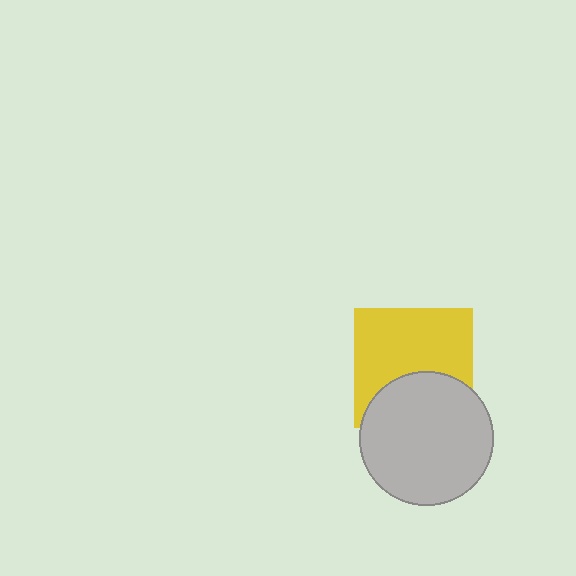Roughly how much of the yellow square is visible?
About half of it is visible (roughly 64%).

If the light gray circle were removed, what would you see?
You would see the complete yellow square.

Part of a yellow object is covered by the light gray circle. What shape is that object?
It is a square.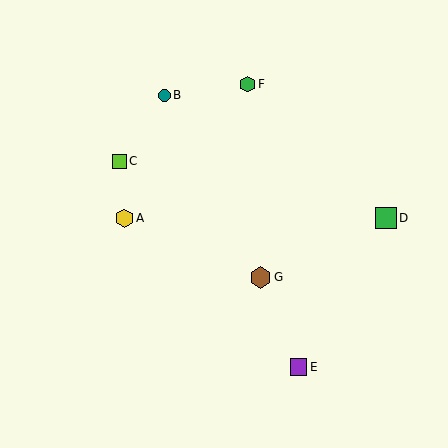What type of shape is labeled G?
Shape G is a brown hexagon.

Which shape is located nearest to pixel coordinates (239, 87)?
The green hexagon (labeled F) at (248, 84) is nearest to that location.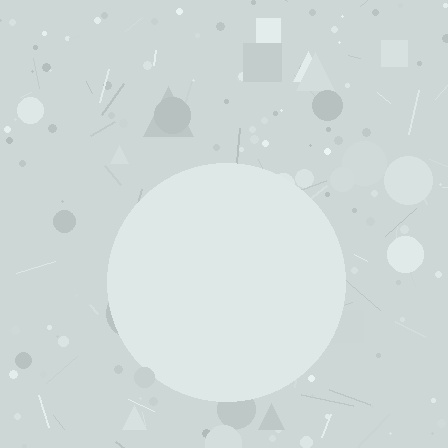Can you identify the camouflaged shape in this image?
The camouflaged shape is a circle.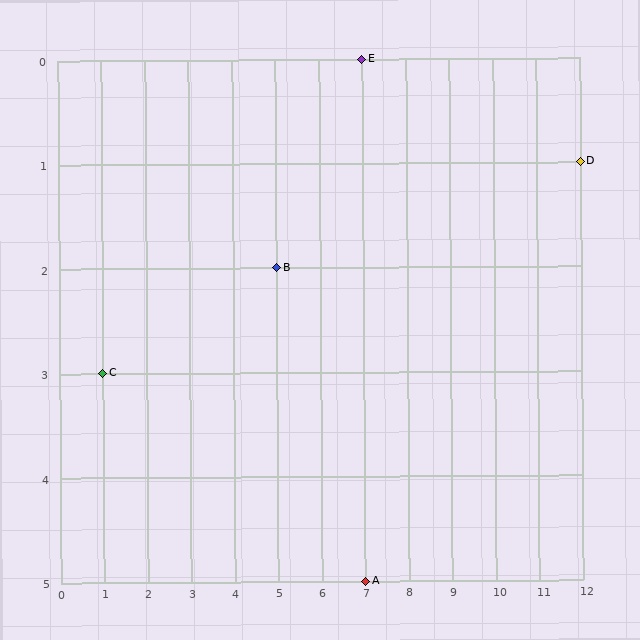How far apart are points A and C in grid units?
Points A and C are 6 columns and 2 rows apart (about 6.3 grid units diagonally).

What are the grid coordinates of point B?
Point B is at grid coordinates (5, 2).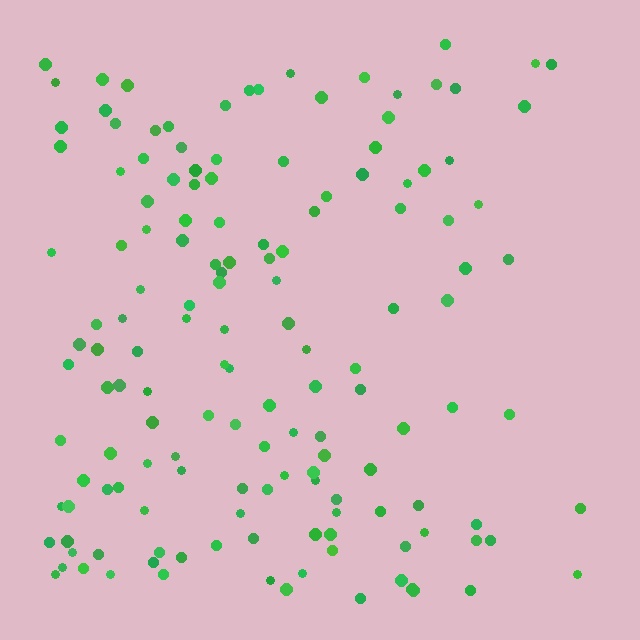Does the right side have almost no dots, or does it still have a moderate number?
Still a moderate number, just noticeably fewer than the left.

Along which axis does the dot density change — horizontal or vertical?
Horizontal.